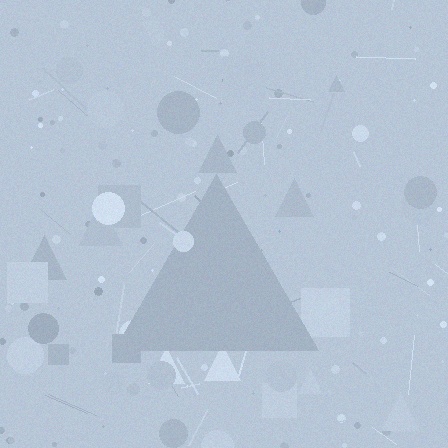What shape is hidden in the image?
A triangle is hidden in the image.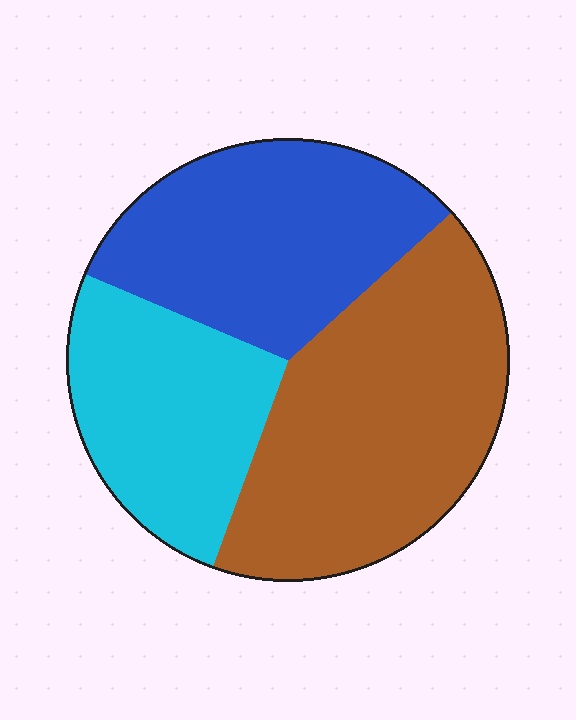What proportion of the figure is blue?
Blue covers 32% of the figure.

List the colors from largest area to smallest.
From largest to smallest: brown, blue, cyan.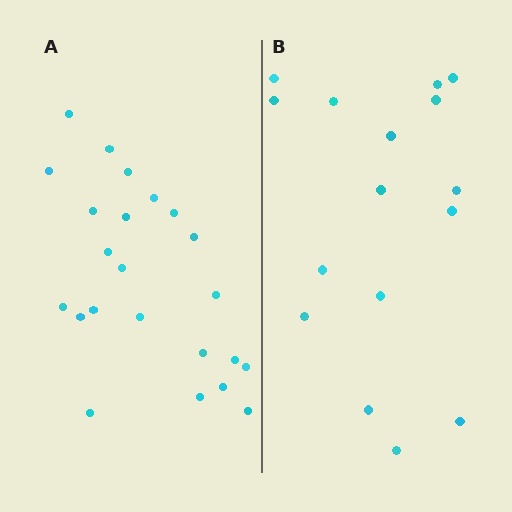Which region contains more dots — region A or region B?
Region A (the left region) has more dots.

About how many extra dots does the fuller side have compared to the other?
Region A has roughly 8 or so more dots than region B.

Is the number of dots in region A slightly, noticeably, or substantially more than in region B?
Region A has noticeably more, but not dramatically so. The ratio is roughly 1.4 to 1.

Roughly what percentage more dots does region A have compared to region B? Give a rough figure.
About 45% more.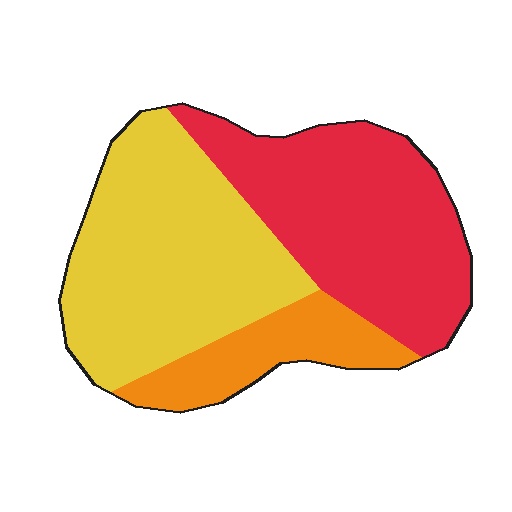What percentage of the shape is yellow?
Yellow covers roughly 45% of the shape.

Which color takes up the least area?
Orange, at roughly 15%.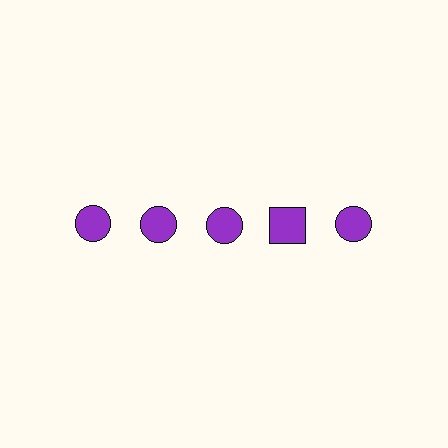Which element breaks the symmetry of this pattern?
The purple square in the top row, second from right column breaks the symmetry. All other shapes are purple circles.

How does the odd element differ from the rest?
It has a different shape: square instead of circle.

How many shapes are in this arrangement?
There are 5 shapes arranged in a grid pattern.